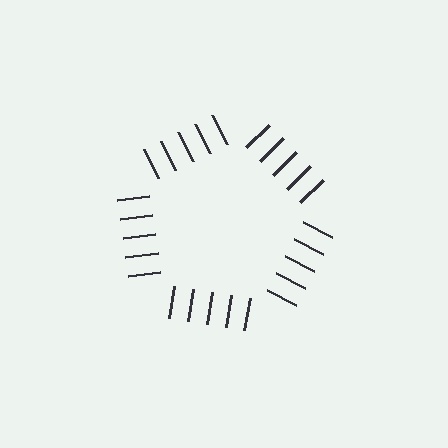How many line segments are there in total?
25 — 5 along each of the 5 edges.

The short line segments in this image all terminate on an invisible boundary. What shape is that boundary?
An illusory pentagon — the line segments terminate on its edges but no continuous stroke is drawn.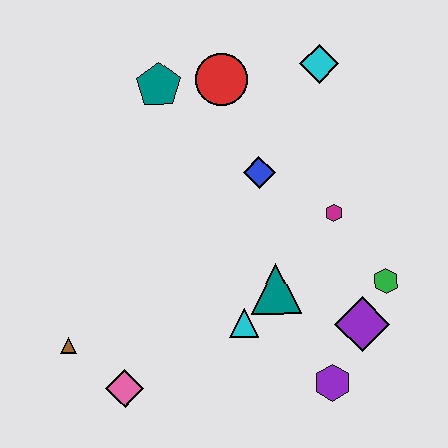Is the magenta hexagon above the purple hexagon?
Yes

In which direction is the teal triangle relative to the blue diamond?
The teal triangle is below the blue diamond.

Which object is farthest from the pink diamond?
The cyan diamond is farthest from the pink diamond.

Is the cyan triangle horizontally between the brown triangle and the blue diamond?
Yes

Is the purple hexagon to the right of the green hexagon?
No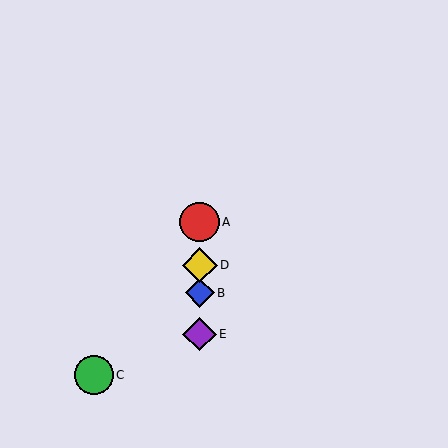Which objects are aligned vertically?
Objects A, B, D, E are aligned vertically.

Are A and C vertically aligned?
No, A is at x≈200 and C is at x≈94.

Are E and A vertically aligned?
Yes, both are at x≈200.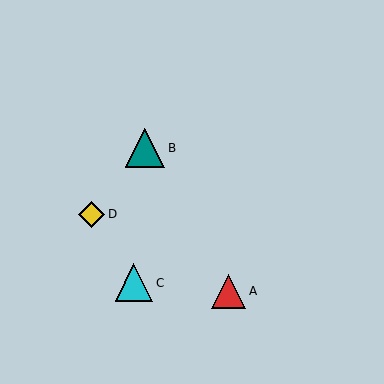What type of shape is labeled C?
Shape C is a cyan triangle.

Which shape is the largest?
The teal triangle (labeled B) is the largest.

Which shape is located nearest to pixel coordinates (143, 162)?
The teal triangle (labeled B) at (145, 148) is nearest to that location.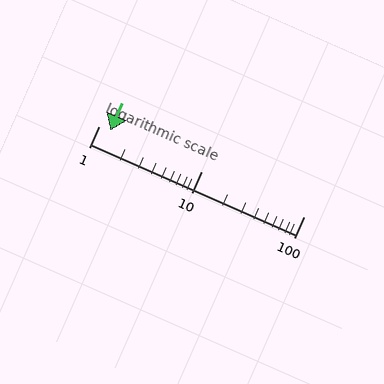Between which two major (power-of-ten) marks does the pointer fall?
The pointer is between 1 and 10.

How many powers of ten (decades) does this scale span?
The scale spans 2 decades, from 1 to 100.